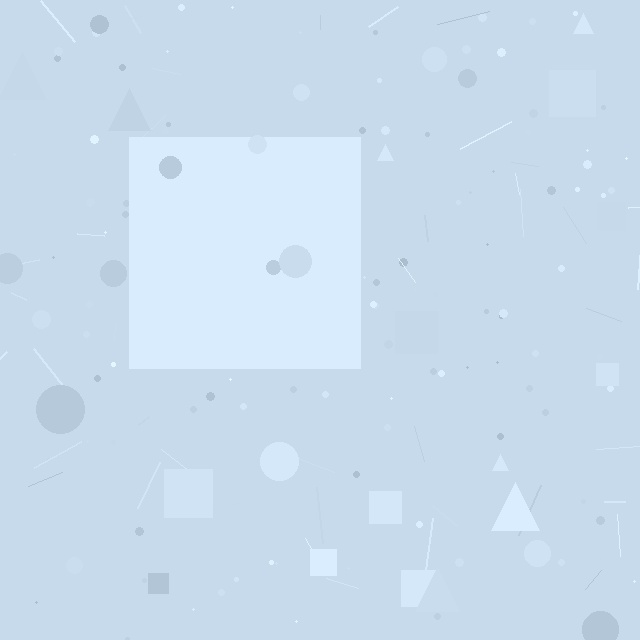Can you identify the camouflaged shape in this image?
The camouflaged shape is a square.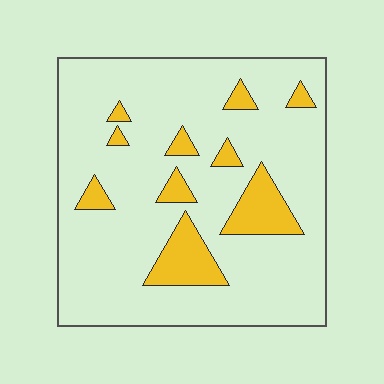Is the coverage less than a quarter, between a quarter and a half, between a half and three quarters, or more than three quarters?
Less than a quarter.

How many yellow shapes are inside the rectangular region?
10.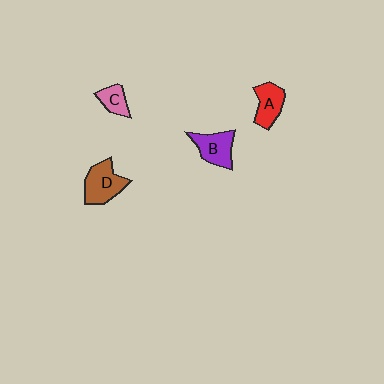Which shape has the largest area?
Shape D (brown).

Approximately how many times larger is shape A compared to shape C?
Approximately 1.5 times.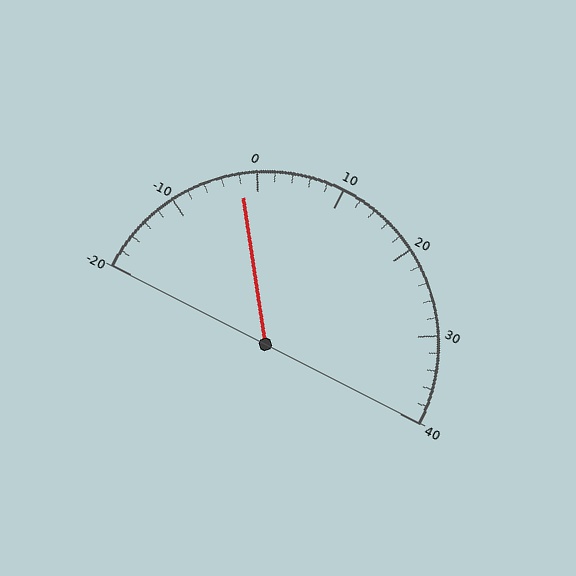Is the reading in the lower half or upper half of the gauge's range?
The reading is in the lower half of the range (-20 to 40).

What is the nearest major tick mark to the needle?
The nearest major tick mark is 0.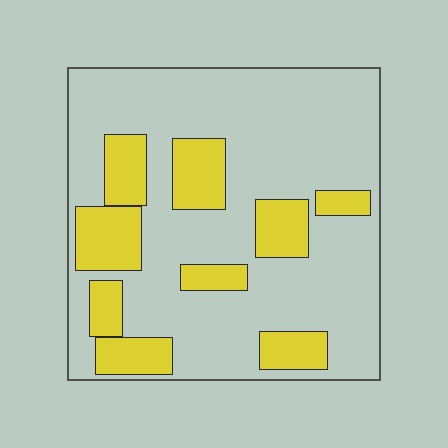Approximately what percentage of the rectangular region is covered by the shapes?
Approximately 25%.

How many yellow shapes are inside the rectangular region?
9.